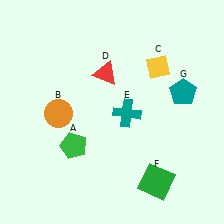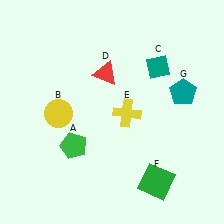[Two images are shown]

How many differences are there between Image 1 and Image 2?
There are 3 differences between the two images.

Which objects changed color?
B changed from orange to yellow. C changed from yellow to teal. E changed from teal to yellow.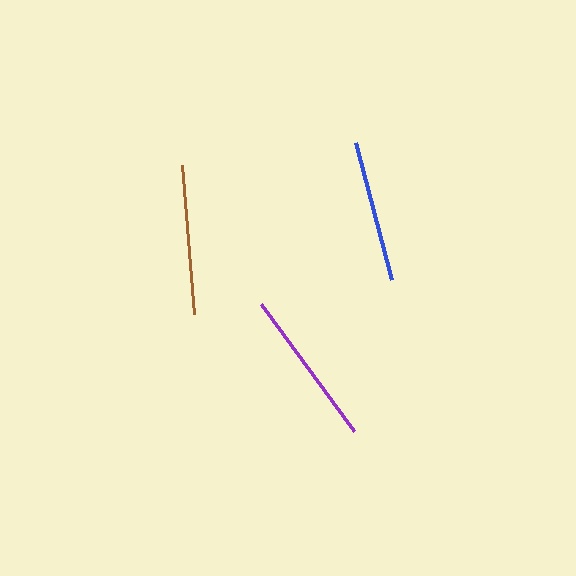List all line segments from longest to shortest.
From longest to shortest: purple, brown, blue.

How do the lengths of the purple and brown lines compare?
The purple and brown lines are approximately the same length.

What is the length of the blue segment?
The blue segment is approximately 141 pixels long.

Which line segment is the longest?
The purple line is the longest at approximately 158 pixels.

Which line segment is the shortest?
The blue line is the shortest at approximately 141 pixels.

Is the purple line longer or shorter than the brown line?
The purple line is longer than the brown line.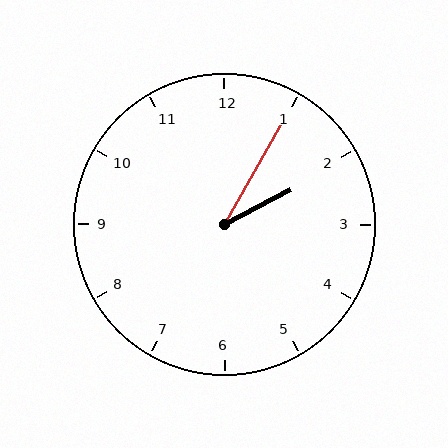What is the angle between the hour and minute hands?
Approximately 32 degrees.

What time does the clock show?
2:05.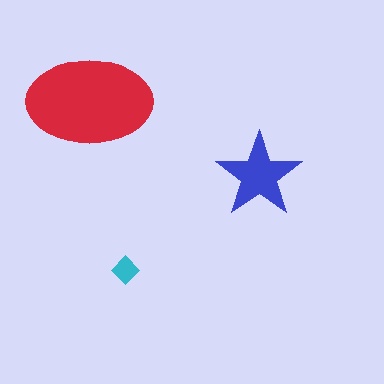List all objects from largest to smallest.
The red ellipse, the blue star, the cyan diamond.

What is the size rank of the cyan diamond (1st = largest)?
3rd.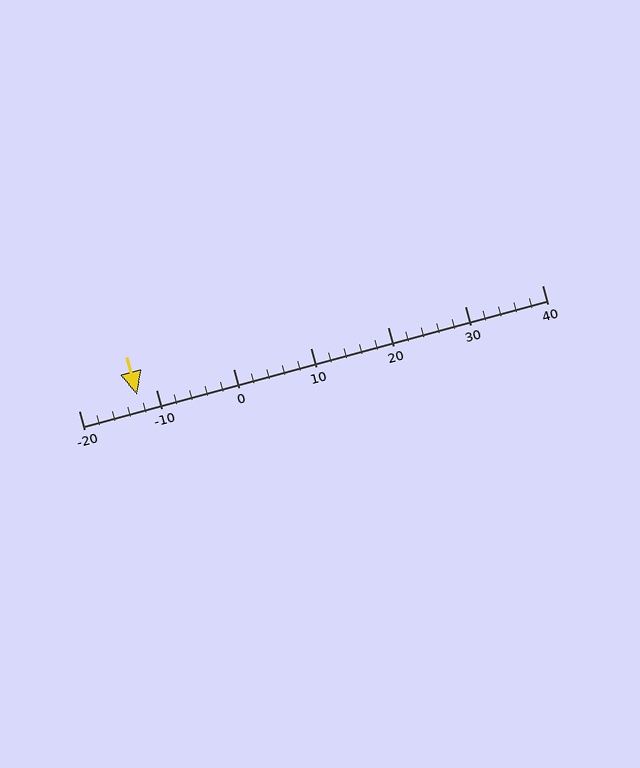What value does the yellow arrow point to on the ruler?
The yellow arrow points to approximately -12.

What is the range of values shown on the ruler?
The ruler shows values from -20 to 40.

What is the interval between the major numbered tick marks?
The major tick marks are spaced 10 units apart.